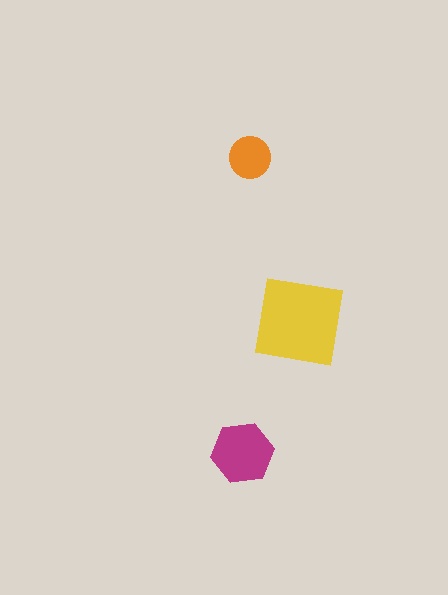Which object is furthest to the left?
The magenta hexagon is leftmost.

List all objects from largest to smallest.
The yellow square, the magenta hexagon, the orange circle.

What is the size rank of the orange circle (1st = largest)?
3rd.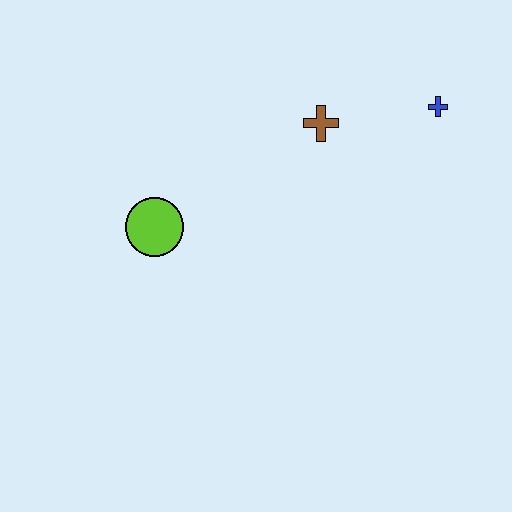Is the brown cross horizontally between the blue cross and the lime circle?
Yes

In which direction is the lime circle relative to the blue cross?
The lime circle is to the left of the blue cross.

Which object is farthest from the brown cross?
The lime circle is farthest from the brown cross.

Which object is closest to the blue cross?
The brown cross is closest to the blue cross.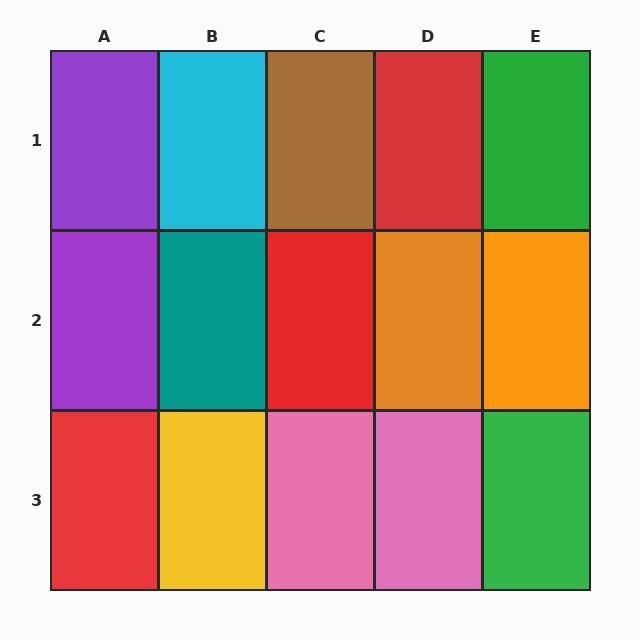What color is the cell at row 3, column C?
Pink.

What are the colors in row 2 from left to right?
Purple, teal, red, orange, orange.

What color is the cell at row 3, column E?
Green.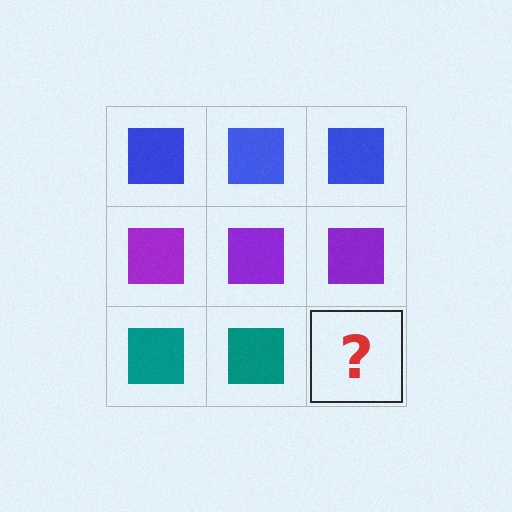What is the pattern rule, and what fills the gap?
The rule is that each row has a consistent color. The gap should be filled with a teal square.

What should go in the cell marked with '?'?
The missing cell should contain a teal square.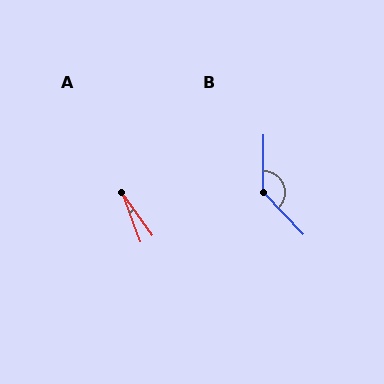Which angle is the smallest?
A, at approximately 15 degrees.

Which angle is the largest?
B, at approximately 136 degrees.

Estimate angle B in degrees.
Approximately 136 degrees.